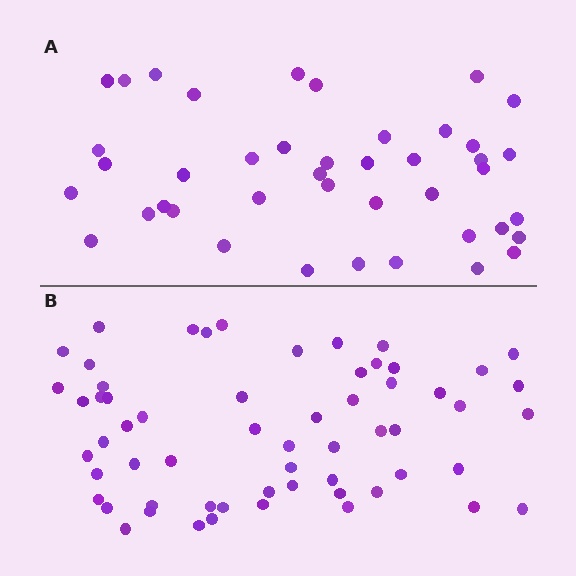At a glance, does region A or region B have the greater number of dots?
Region B (the bottom region) has more dots.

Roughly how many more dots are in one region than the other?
Region B has approximately 20 more dots than region A.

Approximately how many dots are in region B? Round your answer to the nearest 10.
About 60 dots.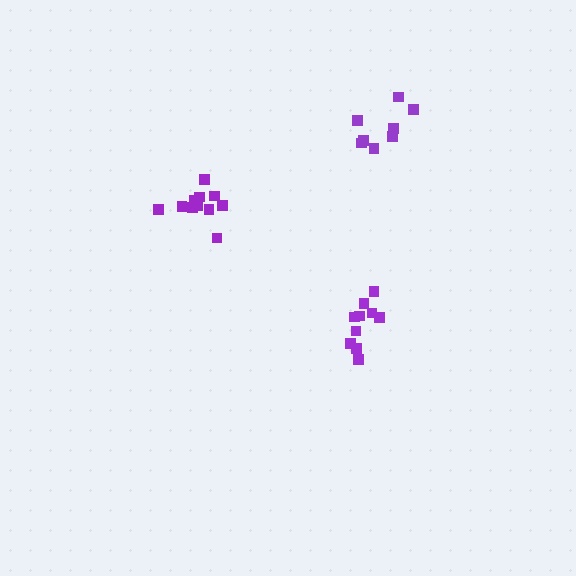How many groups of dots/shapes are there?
There are 3 groups.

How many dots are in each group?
Group 1: 10 dots, Group 2: 11 dots, Group 3: 8 dots (29 total).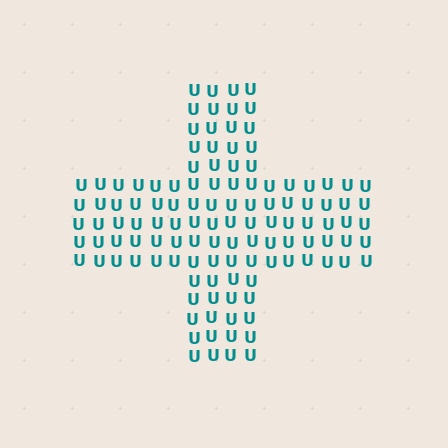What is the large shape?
The large shape is a cross.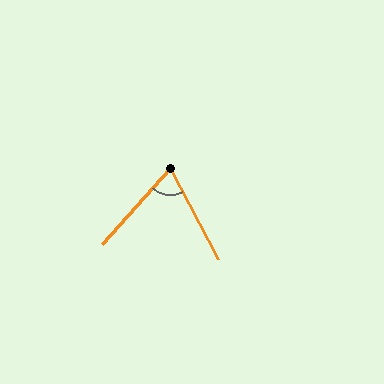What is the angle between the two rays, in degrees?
Approximately 70 degrees.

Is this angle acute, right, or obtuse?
It is acute.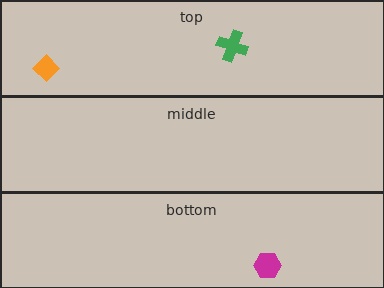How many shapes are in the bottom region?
1.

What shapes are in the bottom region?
The magenta hexagon.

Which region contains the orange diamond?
The top region.